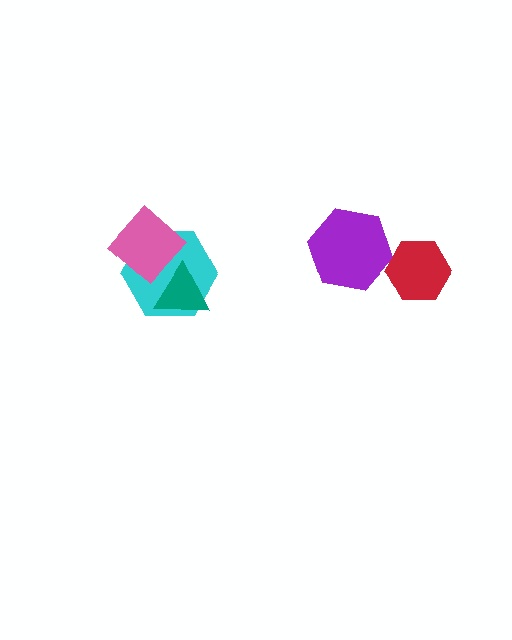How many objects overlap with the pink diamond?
2 objects overlap with the pink diamond.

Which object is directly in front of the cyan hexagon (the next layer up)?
The teal triangle is directly in front of the cyan hexagon.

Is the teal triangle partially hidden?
Yes, it is partially covered by another shape.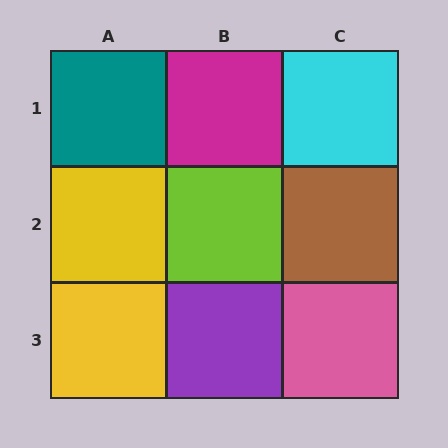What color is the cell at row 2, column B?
Lime.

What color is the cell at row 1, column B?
Magenta.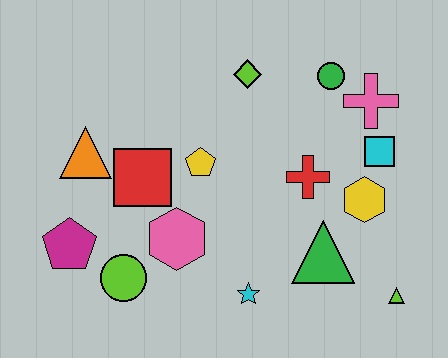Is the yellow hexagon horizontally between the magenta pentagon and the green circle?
No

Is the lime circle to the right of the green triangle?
No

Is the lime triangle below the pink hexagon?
Yes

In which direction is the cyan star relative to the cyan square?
The cyan star is below the cyan square.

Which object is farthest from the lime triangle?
The orange triangle is farthest from the lime triangle.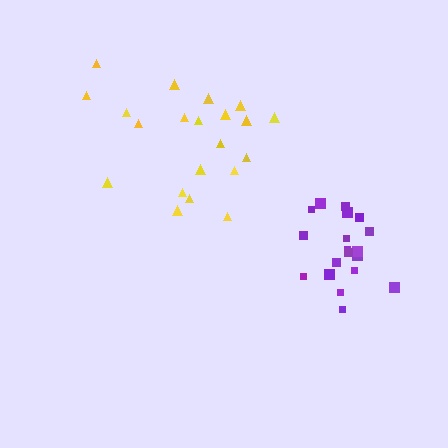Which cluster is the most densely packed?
Purple.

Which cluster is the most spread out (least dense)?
Yellow.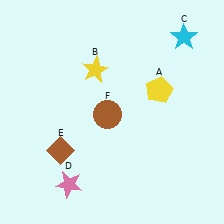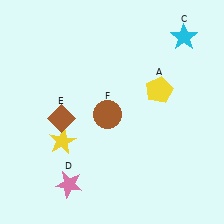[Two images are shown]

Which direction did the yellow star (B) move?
The yellow star (B) moved down.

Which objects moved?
The objects that moved are: the yellow star (B), the brown diamond (E).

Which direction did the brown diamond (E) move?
The brown diamond (E) moved up.